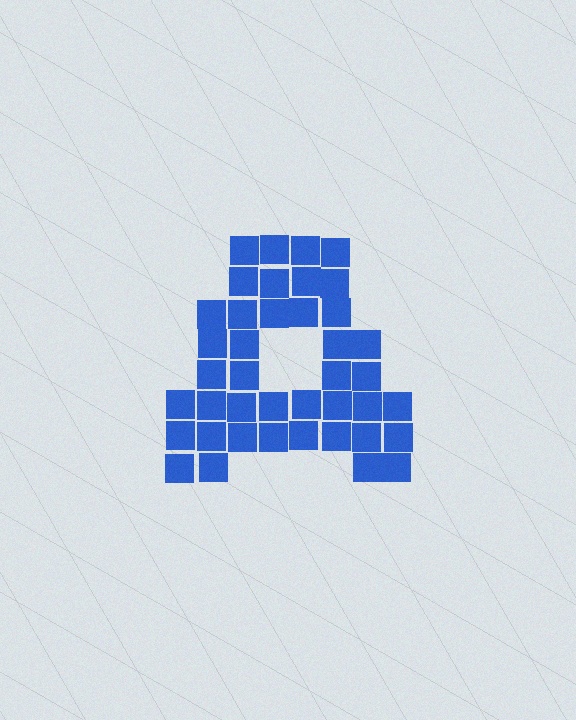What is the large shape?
The large shape is the letter A.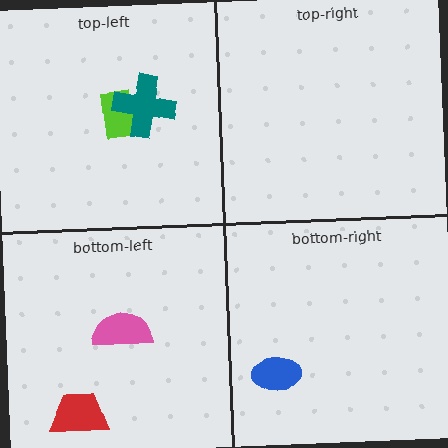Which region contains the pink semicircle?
The bottom-left region.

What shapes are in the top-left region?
The lime rectangle, the teal cross.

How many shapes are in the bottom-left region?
2.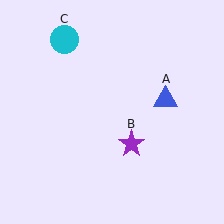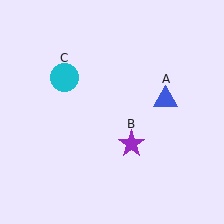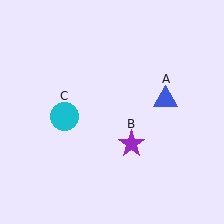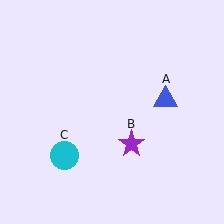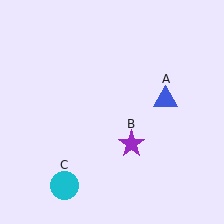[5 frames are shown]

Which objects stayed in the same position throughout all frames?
Blue triangle (object A) and purple star (object B) remained stationary.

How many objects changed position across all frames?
1 object changed position: cyan circle (object C).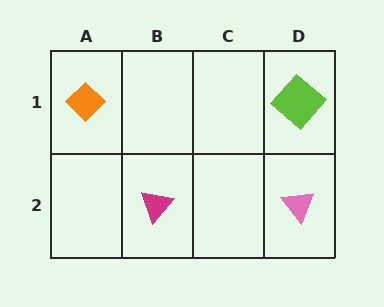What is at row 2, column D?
A pink triangle.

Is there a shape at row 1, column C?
No, that cell is empty.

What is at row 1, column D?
A lime diamond.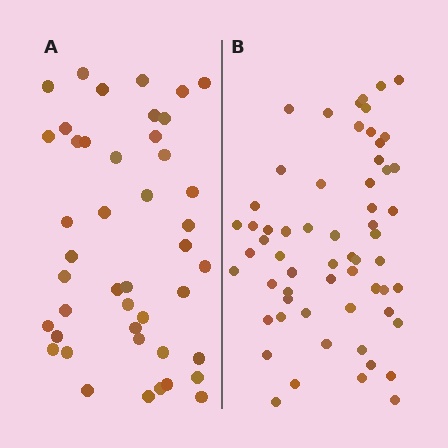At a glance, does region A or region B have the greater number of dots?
Region B (the right region) has more dots.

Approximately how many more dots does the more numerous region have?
Region B has approximately 15 more dots than region A.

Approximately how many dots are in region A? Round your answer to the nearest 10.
About 40 dots. (The exact count is 44, which rounds to 40.)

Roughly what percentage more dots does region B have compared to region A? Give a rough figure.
About 35% more.